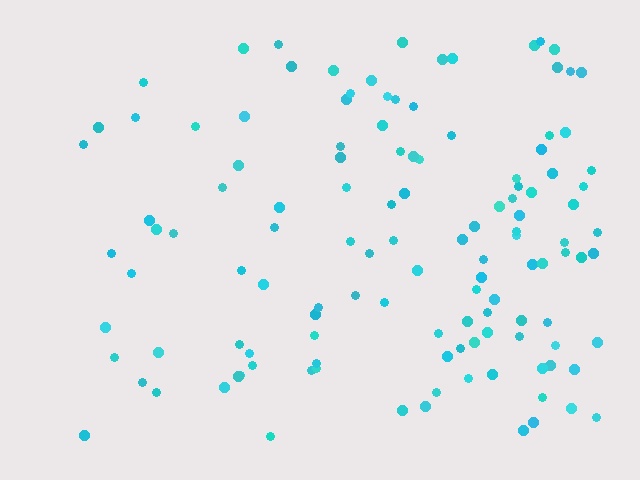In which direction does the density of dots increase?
From left to right, with the right side densest.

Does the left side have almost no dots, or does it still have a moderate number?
Still a moderate number, just noticeably fewer than the right.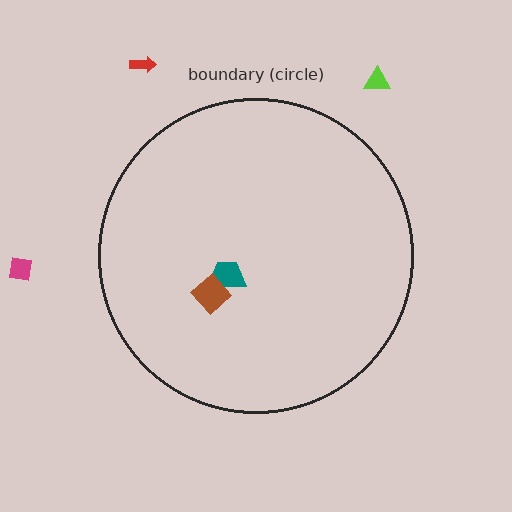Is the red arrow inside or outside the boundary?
Outside.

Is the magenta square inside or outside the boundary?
Outside.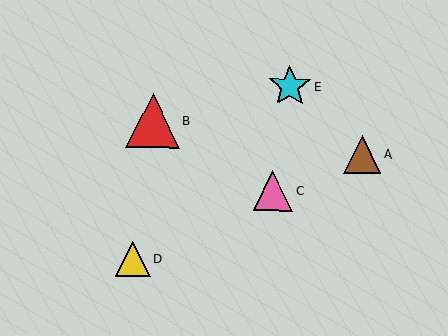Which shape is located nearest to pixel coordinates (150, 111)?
The red triangle (labeled B) at (153, 121) is nearest to that location.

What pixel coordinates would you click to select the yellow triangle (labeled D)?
Click at (133, 260) to select the yellow triangle D.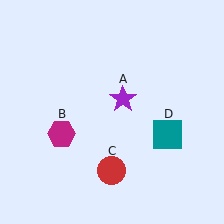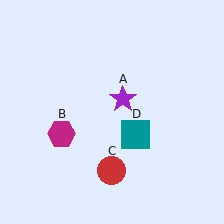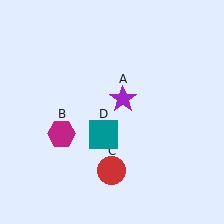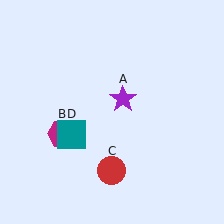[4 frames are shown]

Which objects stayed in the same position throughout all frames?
Purple star (object A) and magenta hexagon (object B) and red circle (object C) remained stationary.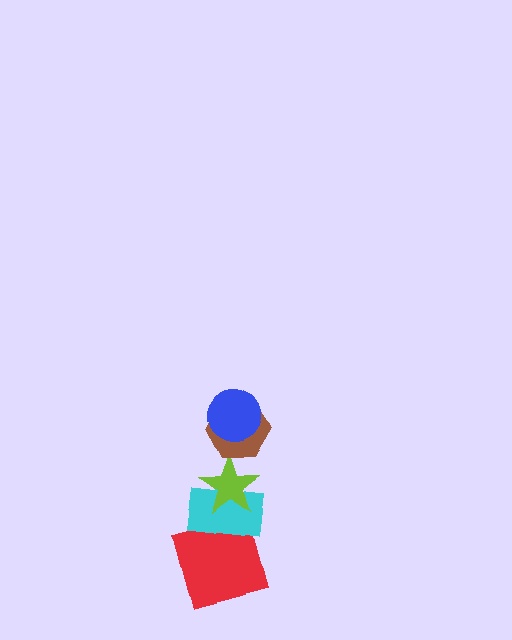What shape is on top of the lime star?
The brown hexagon is on top of the lime star.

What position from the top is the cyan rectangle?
The cyan rectangle is 4th from the top.